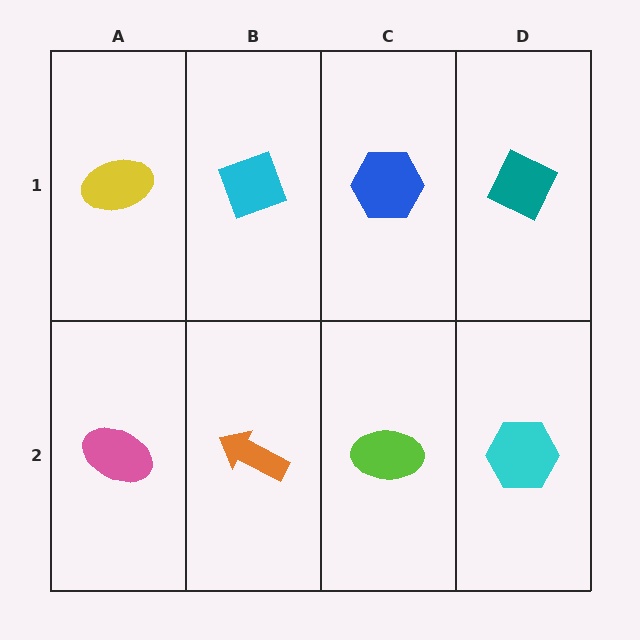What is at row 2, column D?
A cyan hexagon.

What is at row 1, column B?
A cyan diamond.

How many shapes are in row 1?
4 shapes.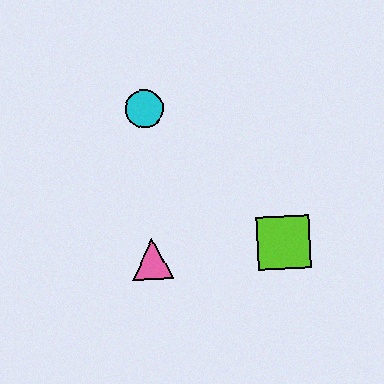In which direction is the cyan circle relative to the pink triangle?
The cyan circle is above the pink triangle.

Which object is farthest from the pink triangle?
The cyan circle is farthest from the pink triangle.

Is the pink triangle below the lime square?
Yes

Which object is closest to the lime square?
The pink triangle is closest to the lime square.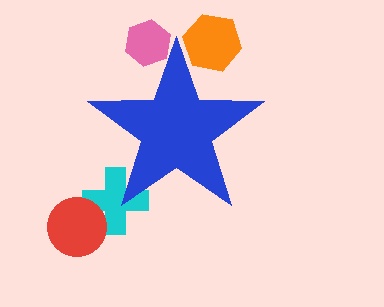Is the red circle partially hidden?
No, the red circle is fully visible.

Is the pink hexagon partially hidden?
Yes, the pink hexagon is partially hidden behind the blue star.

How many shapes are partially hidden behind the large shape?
3 shapes are partially hidden.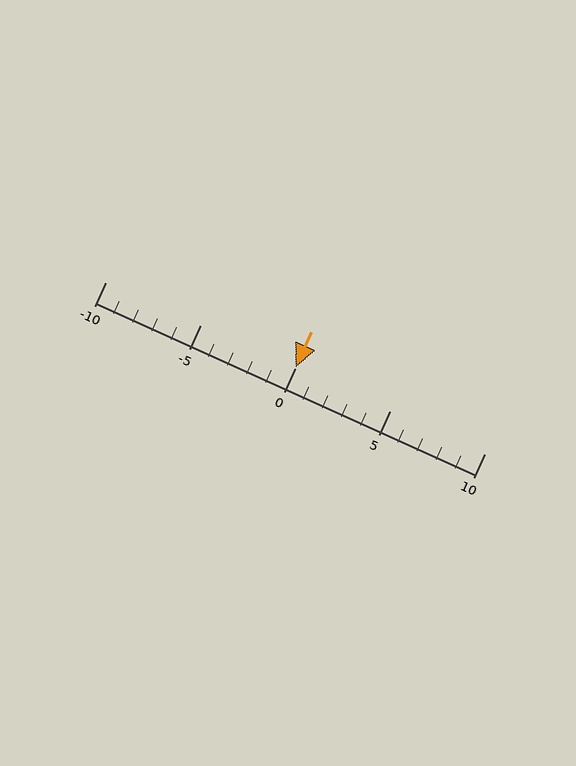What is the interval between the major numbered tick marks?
The major tick marks are spaced 5 units apart.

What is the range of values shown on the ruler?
The ruler shows values from -10 to 10.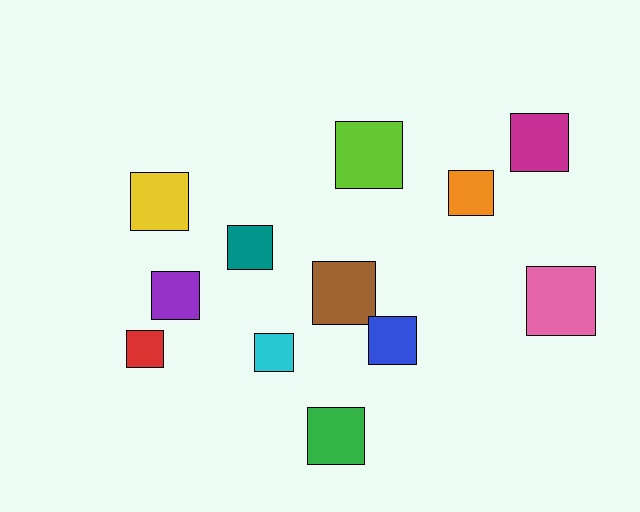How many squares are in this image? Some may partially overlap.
There are 12 squares.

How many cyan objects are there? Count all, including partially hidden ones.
There is 1 cyan object.